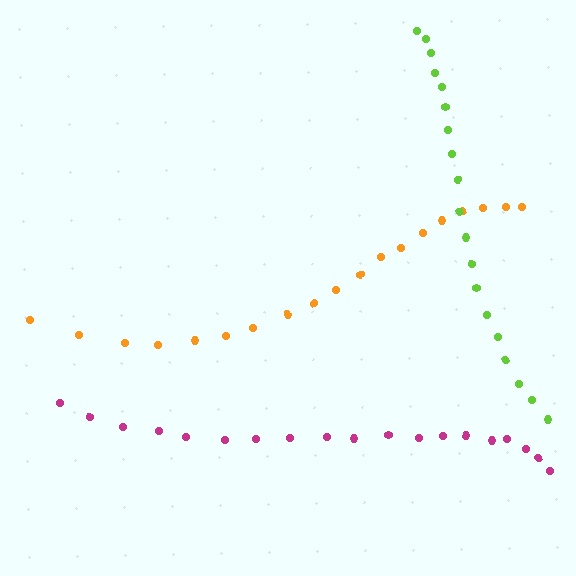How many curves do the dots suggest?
There are 3 distinct paths.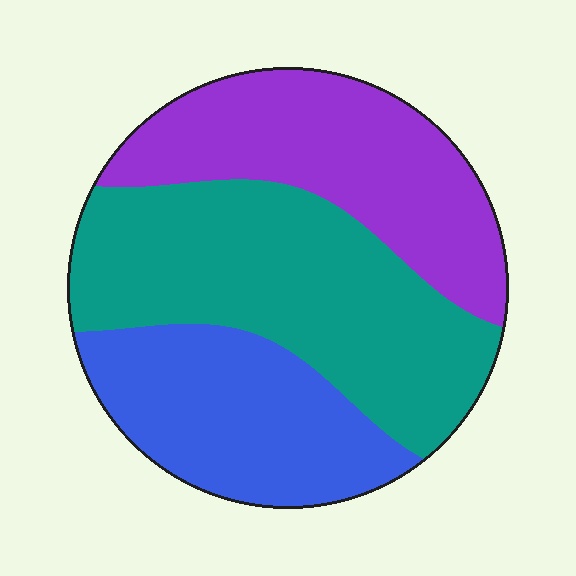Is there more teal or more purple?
Teal.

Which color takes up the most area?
Teal, at roughly 40%.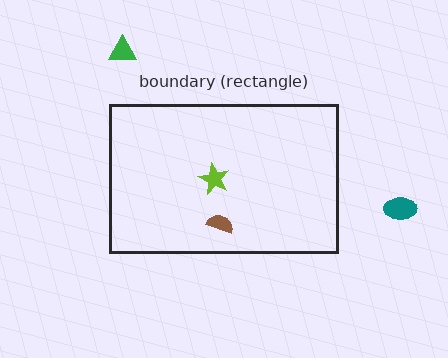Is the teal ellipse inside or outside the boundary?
Outside.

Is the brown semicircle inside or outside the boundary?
Inside.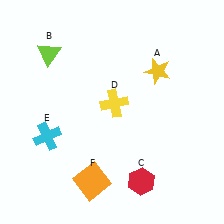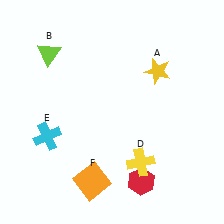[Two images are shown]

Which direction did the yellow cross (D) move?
The yellow cross (D) moved down.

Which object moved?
The yellow cross (D) moved down.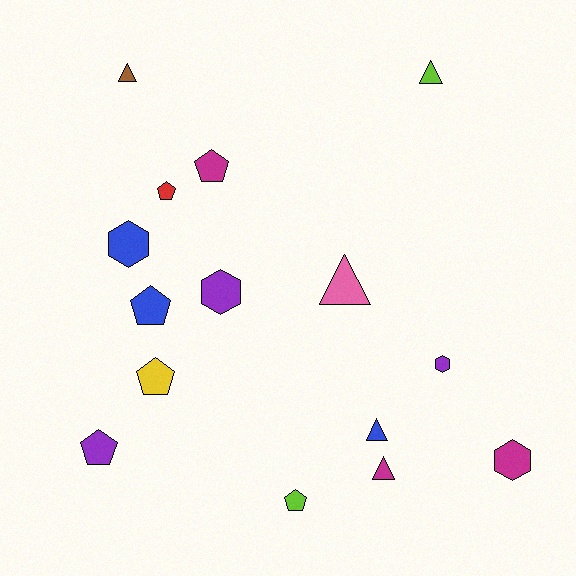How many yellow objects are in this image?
There is 1 yellow object.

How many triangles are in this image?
There are 5 triangles.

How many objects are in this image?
There are 15 objects.